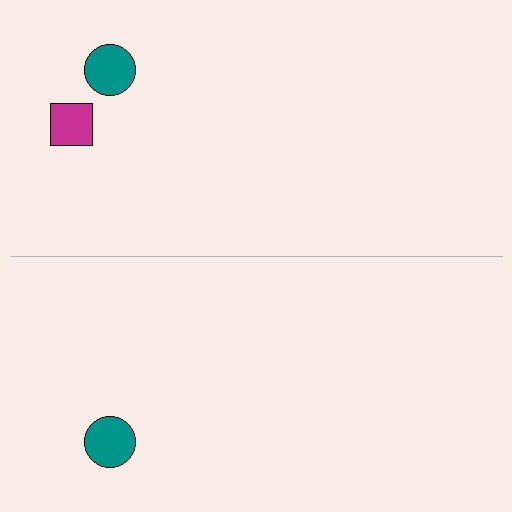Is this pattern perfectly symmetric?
No, the pattern is not perfectly symmetric. A magenta square is missing from the bottom side.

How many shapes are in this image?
There are 3 shapes in this image.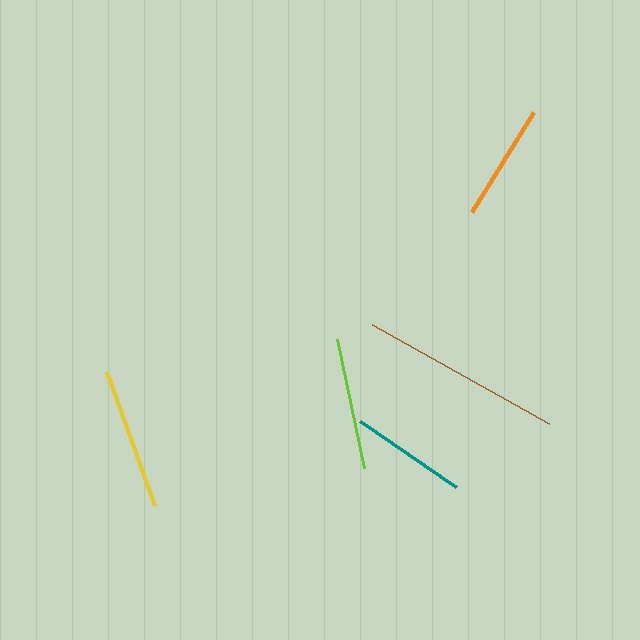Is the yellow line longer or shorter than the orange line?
The yellow line is longer than the orange line.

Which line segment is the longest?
The brown line is the longest at approximately 202 pixels.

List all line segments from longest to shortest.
From longest to shortest: brown, yellow, lime, orange, teal.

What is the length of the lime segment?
The lime segment is approximately 132 pixels long.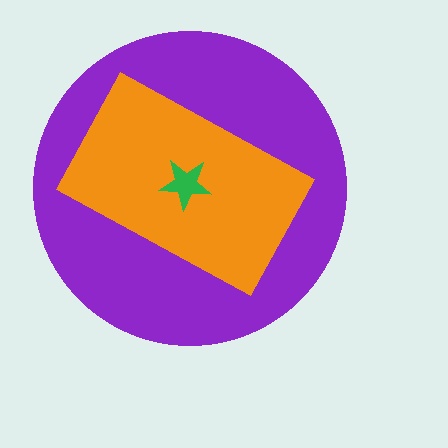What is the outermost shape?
The purple circle.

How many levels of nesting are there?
3.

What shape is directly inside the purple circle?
The orange rectangle.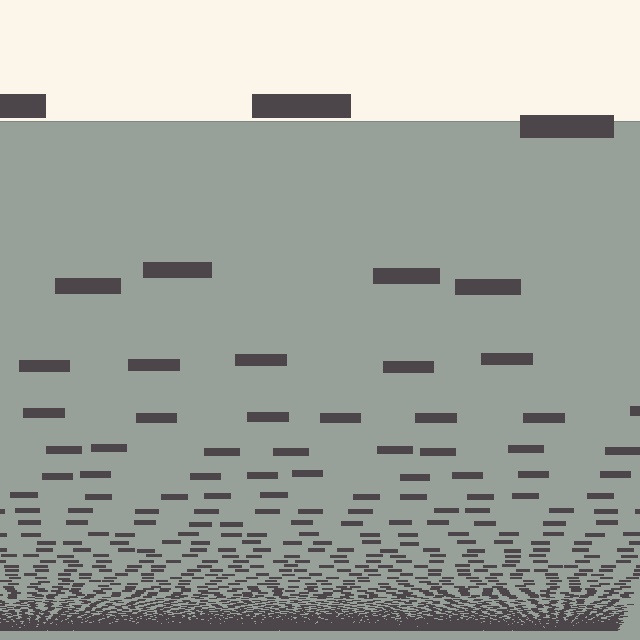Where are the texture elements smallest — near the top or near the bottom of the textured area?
Near the bottom.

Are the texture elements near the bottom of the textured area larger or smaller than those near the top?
Smaller. The gradient is inverted — elements near the bottom are smaller and denser.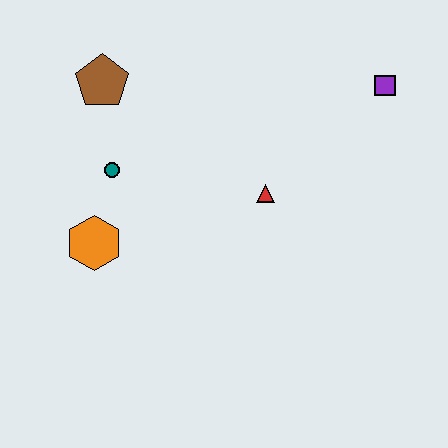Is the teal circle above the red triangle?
Yes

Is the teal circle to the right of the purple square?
No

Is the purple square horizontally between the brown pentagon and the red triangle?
No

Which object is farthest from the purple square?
The orange hexagon is farthest from the purple square.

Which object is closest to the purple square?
The red triangle is closest to the purple square.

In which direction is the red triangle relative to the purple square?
The red triangle is to the left of the purple square.